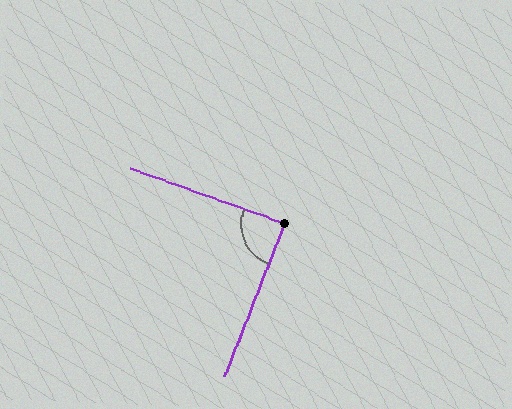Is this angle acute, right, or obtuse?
It is approximately a right angle.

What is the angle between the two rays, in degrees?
Approximately 88 degrees.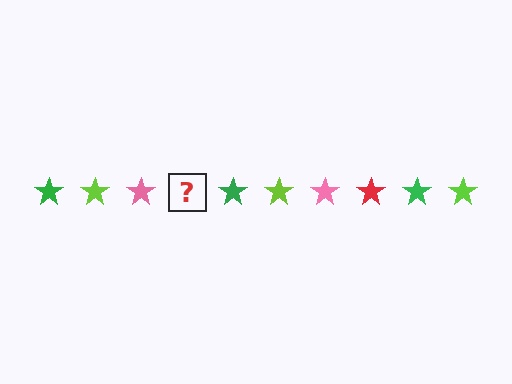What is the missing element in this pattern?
The missing element is a red star.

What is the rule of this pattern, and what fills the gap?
The rule is that the pattern cycles through green, lime, pink, red stars. The gap should be filled with a red star.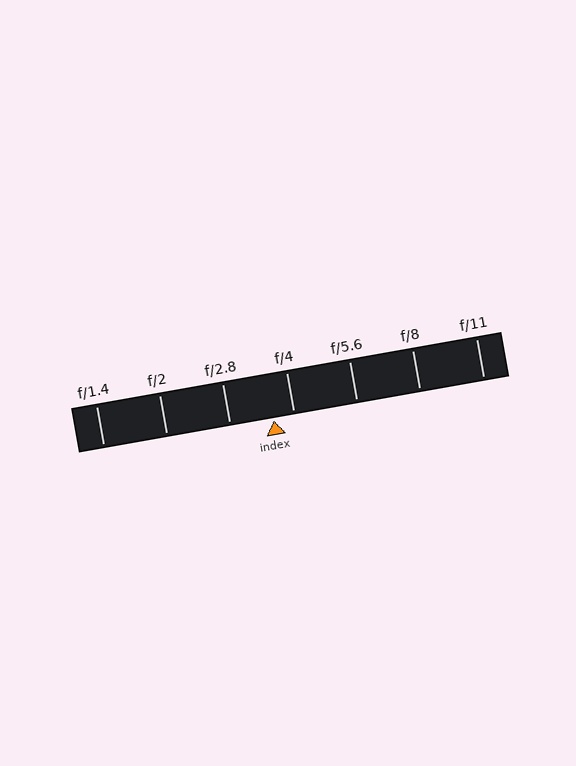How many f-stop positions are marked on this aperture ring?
There are 7 f-stop positions marked.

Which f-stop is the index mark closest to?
The index mark is closest to f/4.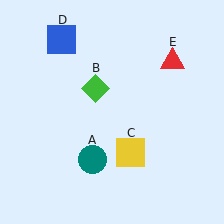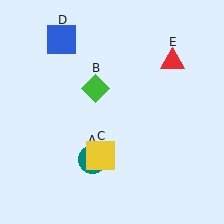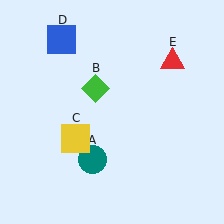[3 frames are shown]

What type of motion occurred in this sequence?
The yellow square (object C) rotated clockwise around the center of the scene.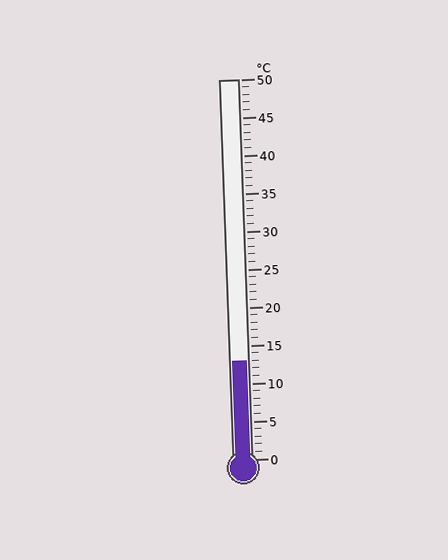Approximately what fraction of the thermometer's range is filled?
The thermometer is filled to approximately 25% of its range.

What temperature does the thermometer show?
The thermometer shows approximately 13°C.